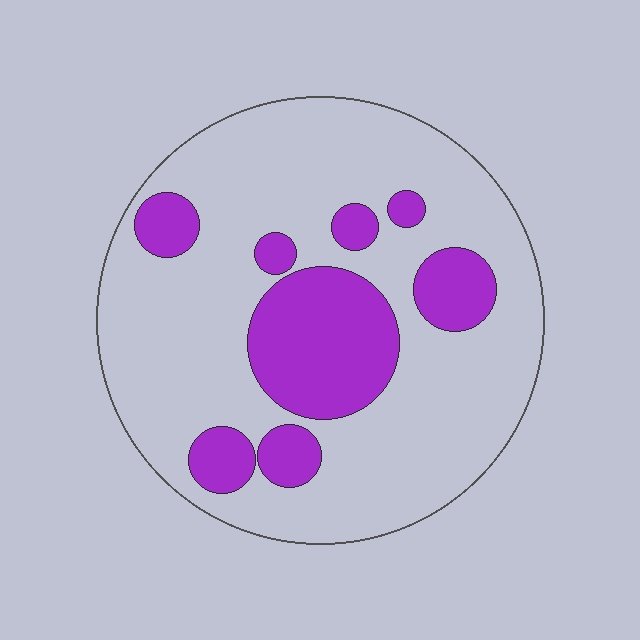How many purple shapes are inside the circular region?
8.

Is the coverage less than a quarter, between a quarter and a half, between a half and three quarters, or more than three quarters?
Less than a quarter.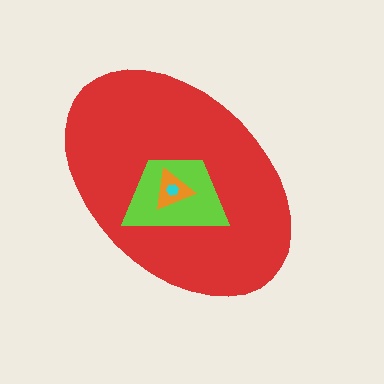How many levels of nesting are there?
4.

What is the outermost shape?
The red ellipse.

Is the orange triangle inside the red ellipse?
Yes.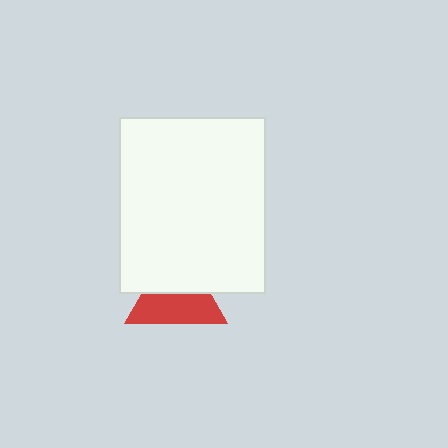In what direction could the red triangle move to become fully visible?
The red triangle could move down. That would shift it out from behind the white rectangle entirely.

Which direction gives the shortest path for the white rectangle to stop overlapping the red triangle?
Moving up gives the shortest separation.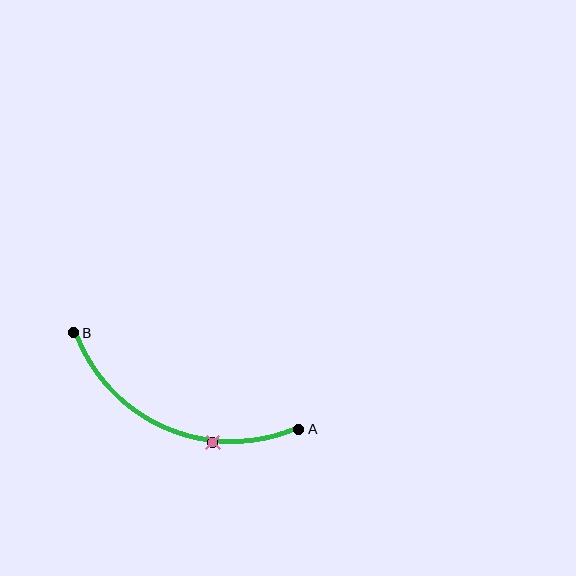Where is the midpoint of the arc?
The arc midpoint is the point on the curve farthest from the straight line joining A and B. It sits below that line.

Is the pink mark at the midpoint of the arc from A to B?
No. The pink mark lies on the arc but is closer to endpoint A. The arc midpoint would be at the point on the curve equidistant along the arc from both A and B.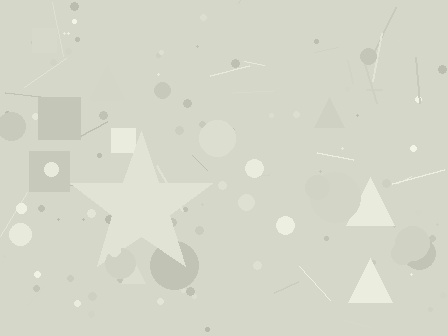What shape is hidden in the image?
A star is hidden in the image.